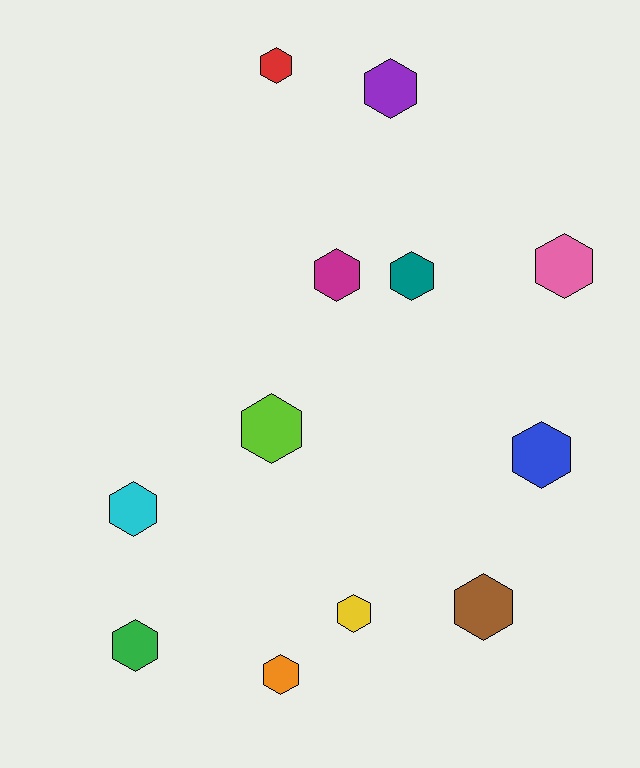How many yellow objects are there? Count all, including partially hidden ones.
There is 1 yellow object.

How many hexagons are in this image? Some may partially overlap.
There are 12 hexagons.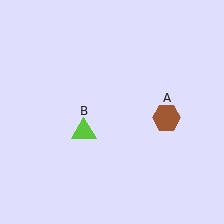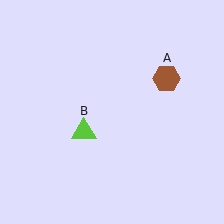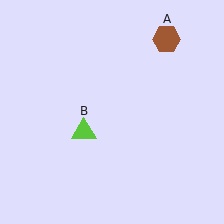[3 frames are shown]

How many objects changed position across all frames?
1 object changed position: brown hexagon (object A).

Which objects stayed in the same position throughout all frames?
Lime triangle (object B) remained stationary.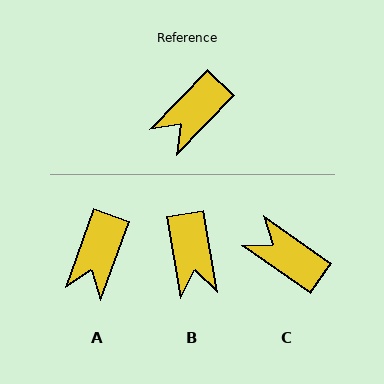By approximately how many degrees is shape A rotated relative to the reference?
Approximately 23 degrees counter-clockwise.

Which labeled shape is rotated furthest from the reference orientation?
C, about 82 degrees away.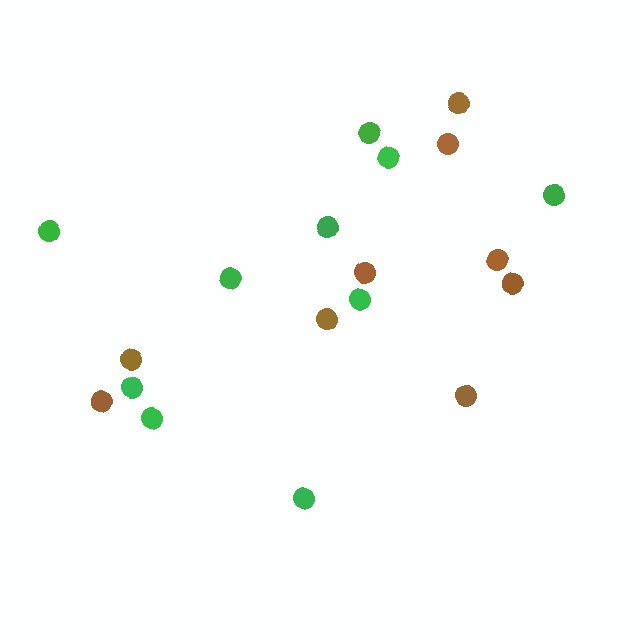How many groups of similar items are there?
There are 2 groups: one group of brown circles (9) and one group of green circles (10).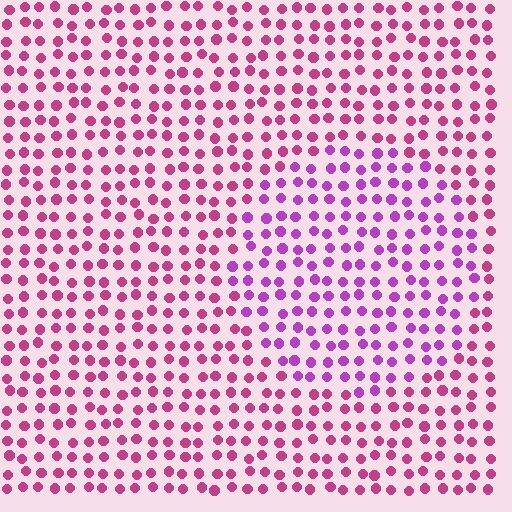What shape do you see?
I see a circle.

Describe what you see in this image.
The image is filled with small magenta elements in a uniform arrangement. A circle-shaped region is visible where the elements are tinted to a slightly different hue, forming a subtle color boundary.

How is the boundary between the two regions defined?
The boundary is defined purely by a slight shift in hue (about 32 degrees). Spacing, size, and orientation are identical on both sides.